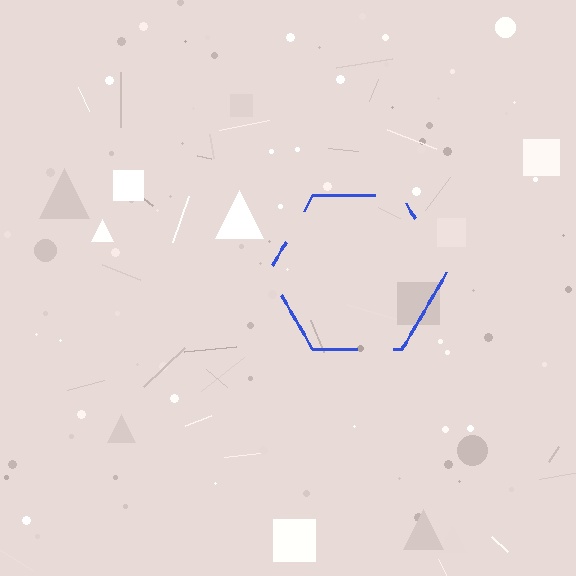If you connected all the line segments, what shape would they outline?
They would outline a hexagon.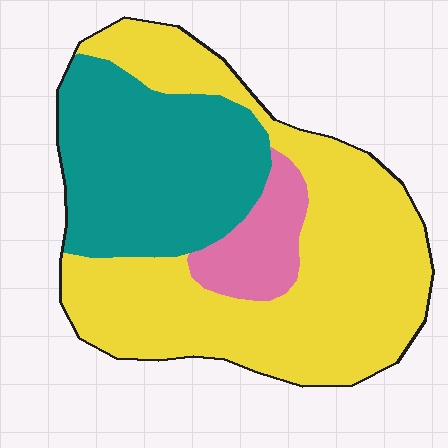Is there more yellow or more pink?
Yellow.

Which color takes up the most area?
Yellow, at roughly 55%.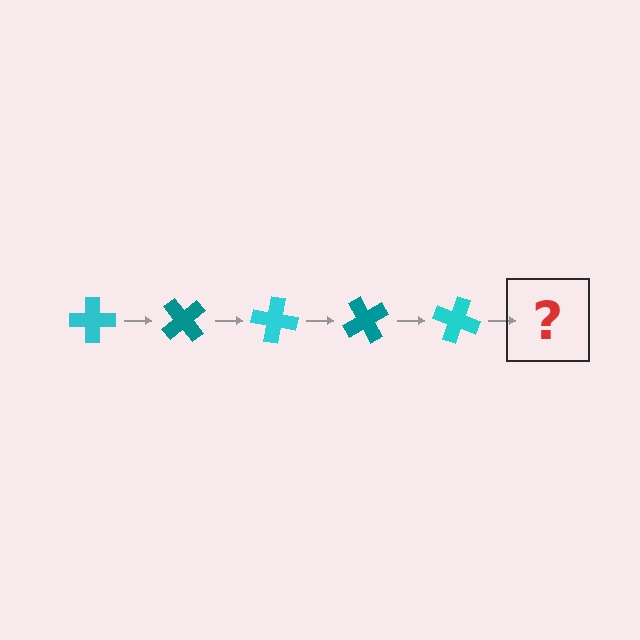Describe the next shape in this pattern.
It should be a teal cross, rotated 250 degrees from the start.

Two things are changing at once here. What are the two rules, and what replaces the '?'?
The two rules are that it rotates 50 degrees each step and the color cycles through cyan and teal. The '?' should be a teal cross, rotated 250 degrees from the start.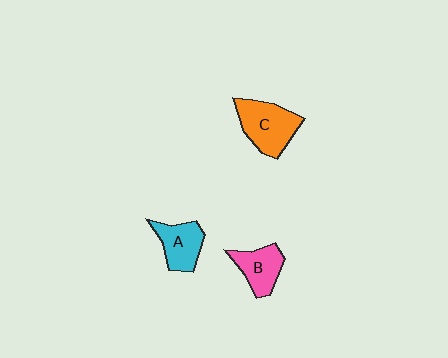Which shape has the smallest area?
Shape B (pink).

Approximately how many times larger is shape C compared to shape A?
Approximately 1.4 times.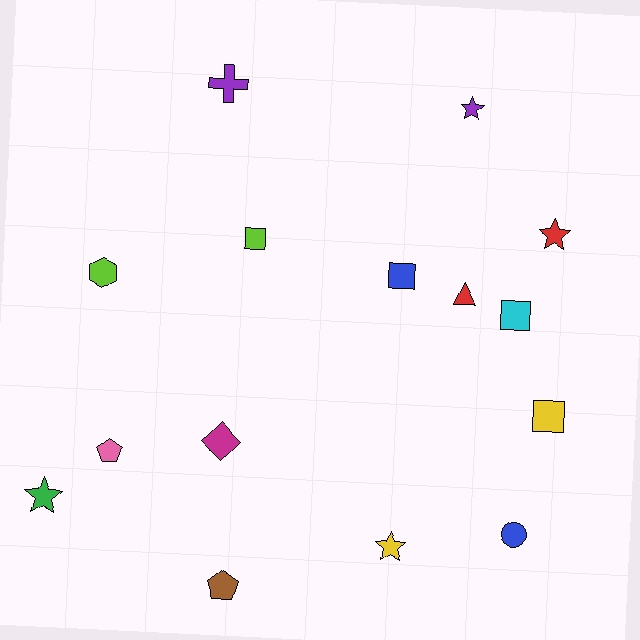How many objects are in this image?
There are 15 objects.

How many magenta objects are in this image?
There is 1 magenta object.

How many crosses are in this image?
There is 1 cross.